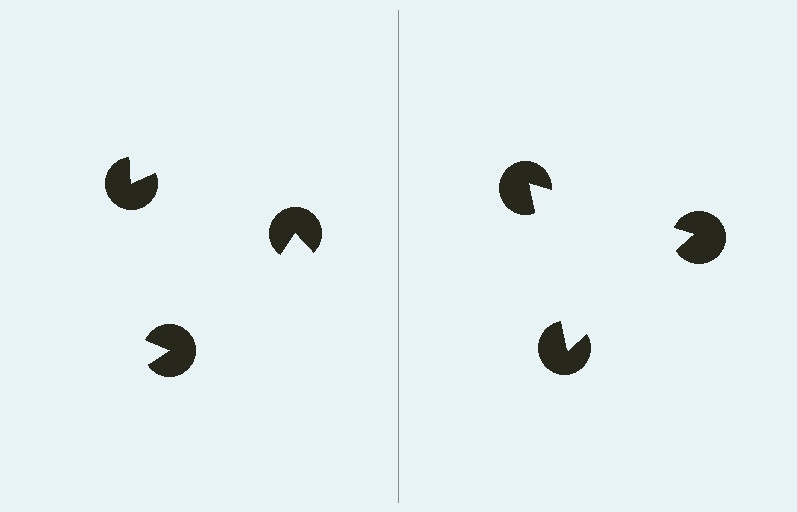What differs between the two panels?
The pac-man discs are positioned identically on both sides; only the wedge orientations differ. On the right they align to a triangle; on the left they are misaligned.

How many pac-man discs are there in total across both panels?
6 — 3 on each side.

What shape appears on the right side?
An illusory triangle.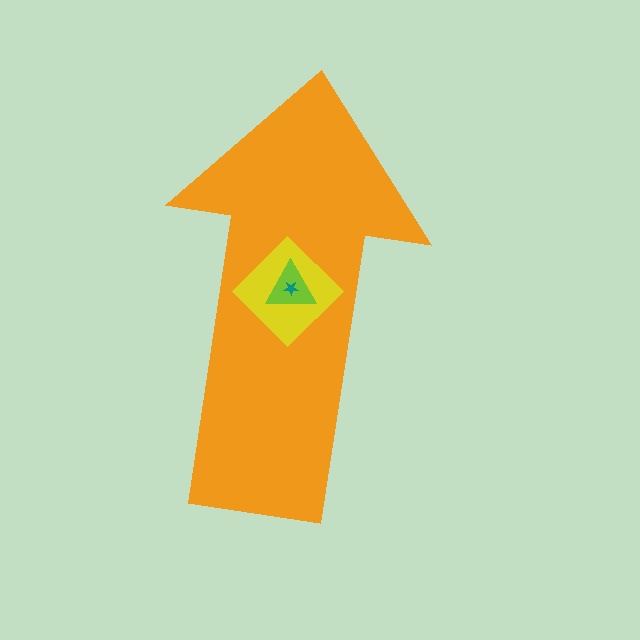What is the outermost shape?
The orange arrow.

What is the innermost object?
The teal star.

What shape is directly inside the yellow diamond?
The lime triangle.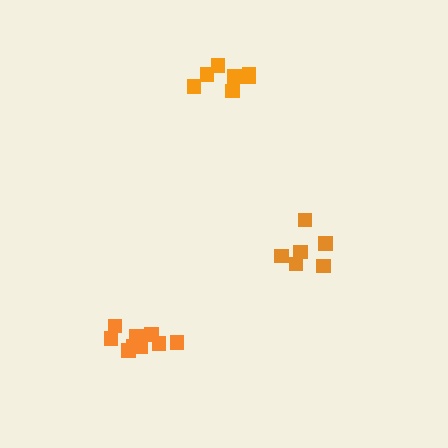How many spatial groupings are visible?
There are 3 spatial groupings.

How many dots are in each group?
Group 1: 6 dots, Group 2: 10 dots, Group 3: 7 dots (23 total).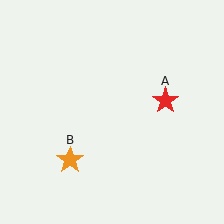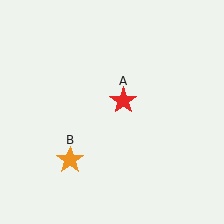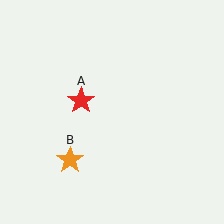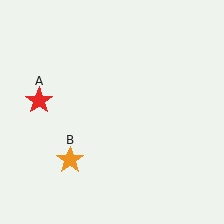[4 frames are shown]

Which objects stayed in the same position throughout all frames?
Orange star (object B) remained stationary.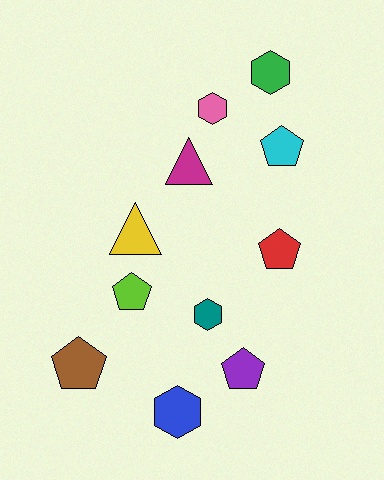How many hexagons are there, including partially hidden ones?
There are 4 hexagons.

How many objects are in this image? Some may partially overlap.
There are 11 objects.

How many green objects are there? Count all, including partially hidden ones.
There is 1 green object.